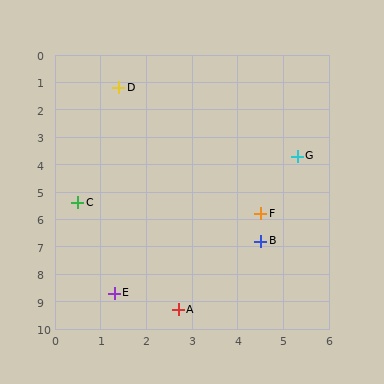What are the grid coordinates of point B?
Point B is at approximately (4.5, 6.8).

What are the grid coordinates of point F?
Point F is at approximately (4.5, 5.8).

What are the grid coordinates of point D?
Point D is at approximately (1.4, 1.2).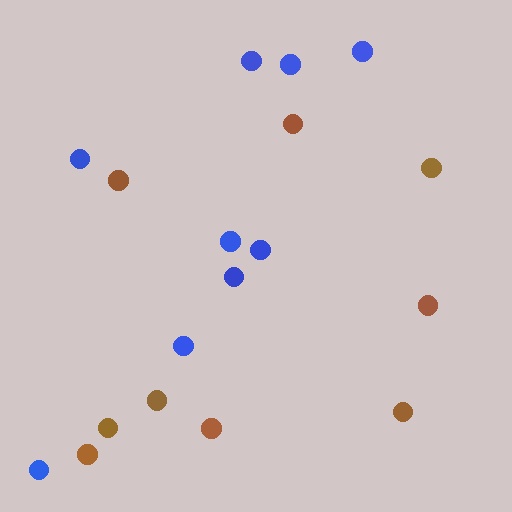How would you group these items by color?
There are 2 groups: one group of blue circles (9) and one group of brown circles (9).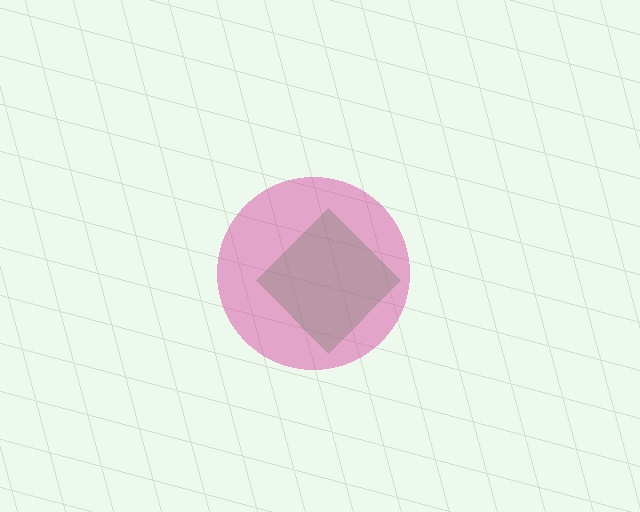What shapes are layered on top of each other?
The layered shapes are: a green diamond, a magenta circle.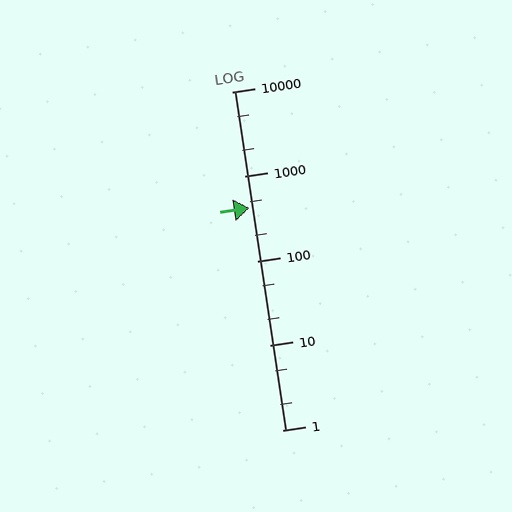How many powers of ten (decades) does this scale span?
The scale spans 4 decades, from 1 to 10000.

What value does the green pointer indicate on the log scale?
The pointer indicates approximately 420.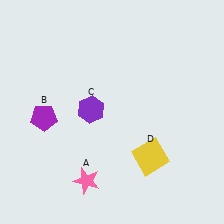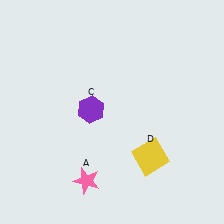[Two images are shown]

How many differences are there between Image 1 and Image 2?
There is 1 difference between the two images.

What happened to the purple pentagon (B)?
The purple pentagon (B) was removed in Image 2. It was in the bottom-left area of Image 1.